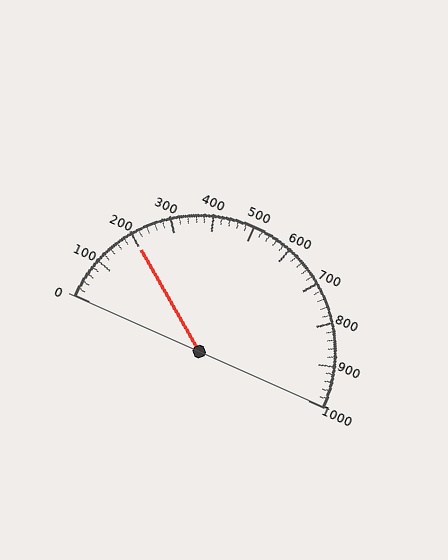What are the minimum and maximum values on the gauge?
The gauge ranges from 0 to 1000.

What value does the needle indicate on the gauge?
The needle indicates approximately 200.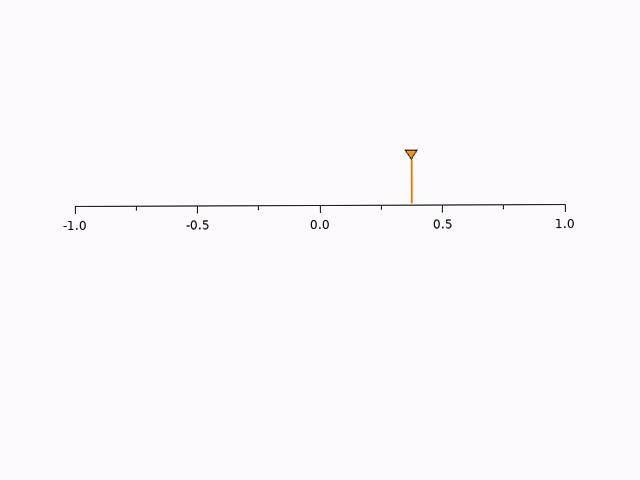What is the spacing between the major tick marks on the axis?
The major ticks are spaced 0.5 apart.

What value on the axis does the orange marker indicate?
The marker indicates approximately 0.38.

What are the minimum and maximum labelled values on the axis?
The axis runs from -1.0 to 1.0.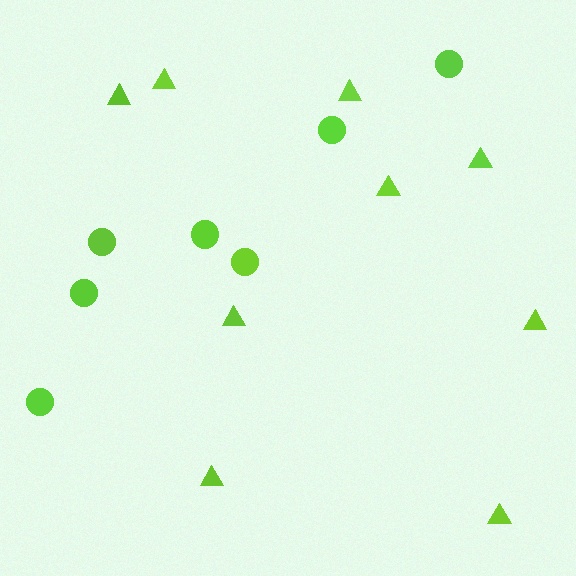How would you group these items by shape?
There are 2 groups: one group of circles (7) and one group of triangles (9).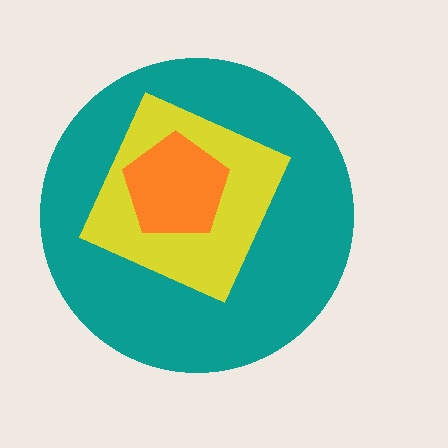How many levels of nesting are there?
3.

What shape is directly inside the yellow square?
The orange pentagon.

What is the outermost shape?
The teal circle.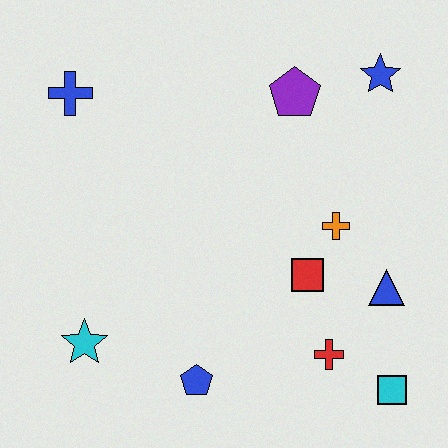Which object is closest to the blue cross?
The purple pentagon is closest to the blue cross.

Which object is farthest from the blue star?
The cyan star is farthest from the blue star.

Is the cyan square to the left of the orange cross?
No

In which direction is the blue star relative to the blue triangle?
The blue star is above the blue triangle.